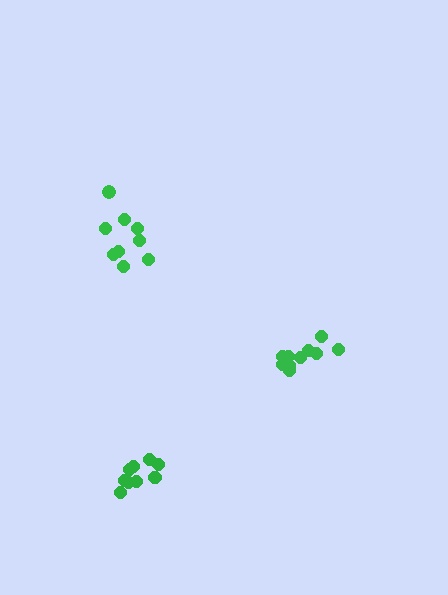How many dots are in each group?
Group 1: 10 dots, Group 2: 9 dots, Group 3: 9 dots (28 total).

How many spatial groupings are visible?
There are 3 spatial groupings.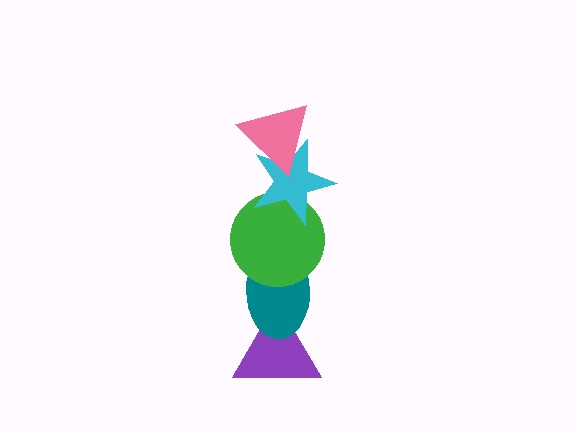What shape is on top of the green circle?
The cyan star is on top of the green circle.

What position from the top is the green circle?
The green circle is 3rd from the top.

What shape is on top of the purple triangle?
The teal ellipse is on top of the purple triangle.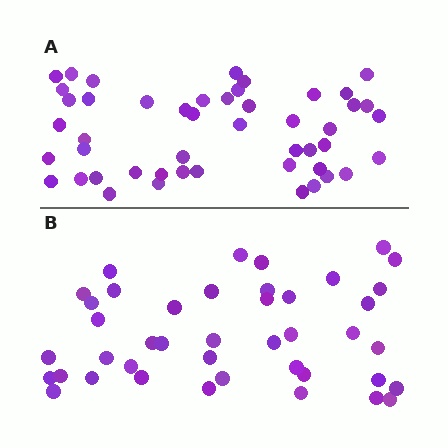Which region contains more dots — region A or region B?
Region A (the top region) has more dots.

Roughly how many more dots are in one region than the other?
Region A has about 6 more dots than region B.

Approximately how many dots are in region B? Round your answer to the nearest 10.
About 40 dots. (The exact count is 42, which rounds to 40.)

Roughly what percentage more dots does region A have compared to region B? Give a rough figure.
About 15% more.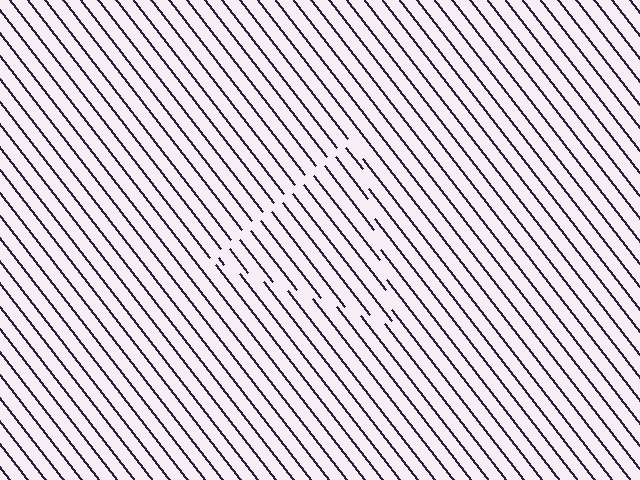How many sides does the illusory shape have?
3 sides — the line-ends trace a triangle.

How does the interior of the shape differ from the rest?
The interior of the shape contains the same grating, shifted by half a period — the contour is defined by the phase discontinuity where line-ends from the inner and outer gratings abut.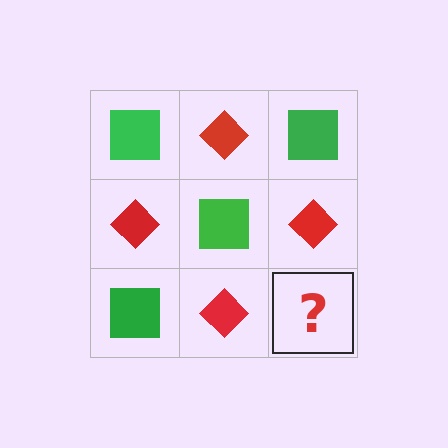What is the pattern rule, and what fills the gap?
The rule is that it alternates green square and red diamond in a checkerboard pattern. The gap should be filled with a green square.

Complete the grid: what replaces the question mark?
The question mark should be replaced with a green square.